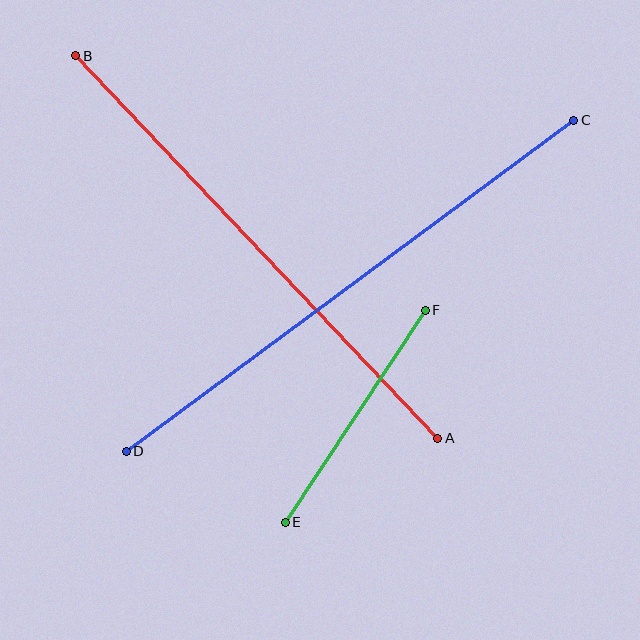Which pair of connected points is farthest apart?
Points C and D are farthest apart.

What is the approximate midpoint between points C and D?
The midpoint is at approximately (350, 286) pixels.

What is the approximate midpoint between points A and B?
The midpoint is at approximately (257, 247) pixels.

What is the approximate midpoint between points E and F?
The midpoint is at approximately (355, 416) pixels.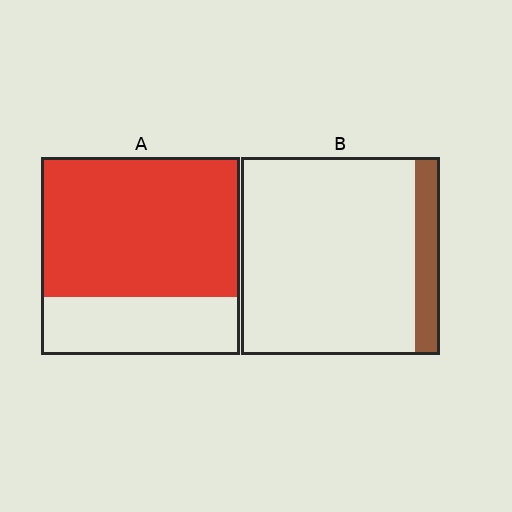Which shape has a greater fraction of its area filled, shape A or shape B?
Shape A.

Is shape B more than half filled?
No.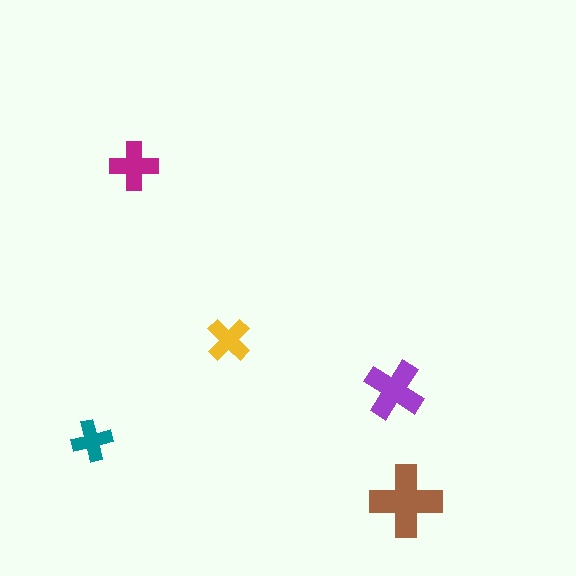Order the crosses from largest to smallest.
the brown one, the purple one, the magenta one, the yellow one, the teal one.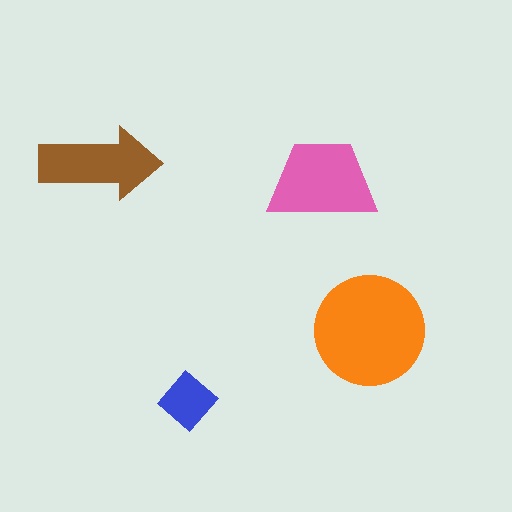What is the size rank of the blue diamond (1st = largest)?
4th.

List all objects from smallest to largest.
The blue diamond, the brown arrow, the pink trapezoid, the orange circle.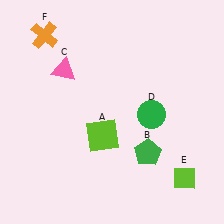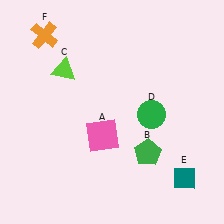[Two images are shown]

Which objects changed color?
A changed from lime to pink. C changed from pink to lime. E changed from lime to teal.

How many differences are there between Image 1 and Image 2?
There are 3 differences between the two images.